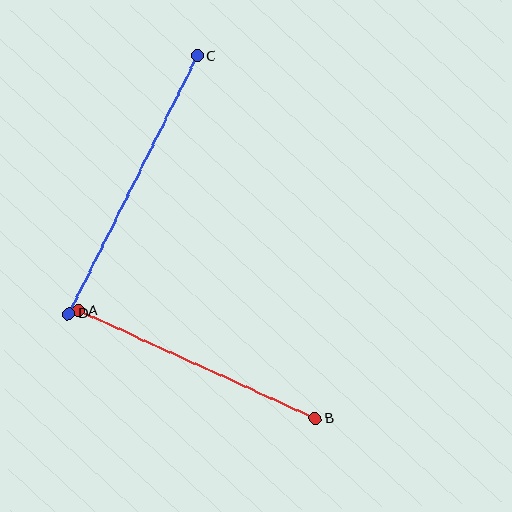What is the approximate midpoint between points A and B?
The midpoint is at approximately (197, 365) pixels.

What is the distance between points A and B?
The distance is approximately 260 pixels.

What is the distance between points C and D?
The distance is approximately 288 pixels.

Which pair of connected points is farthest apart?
Points C and D are farthest apart.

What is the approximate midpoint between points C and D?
The midpoint is at approximately (133, 185) pixels.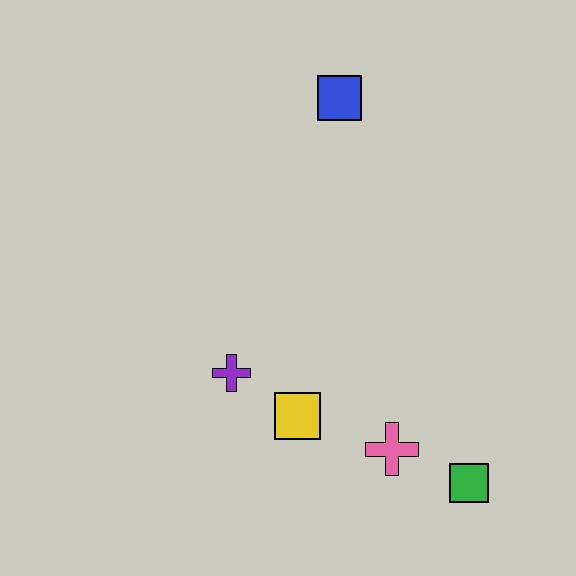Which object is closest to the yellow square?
The purple cross is closest to the yellow square.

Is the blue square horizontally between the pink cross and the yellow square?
Yes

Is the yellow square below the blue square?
Yes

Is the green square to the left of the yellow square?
No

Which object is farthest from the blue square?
The green square is farthest from the blue square.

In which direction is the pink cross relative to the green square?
The pink cross is to the left of the green square.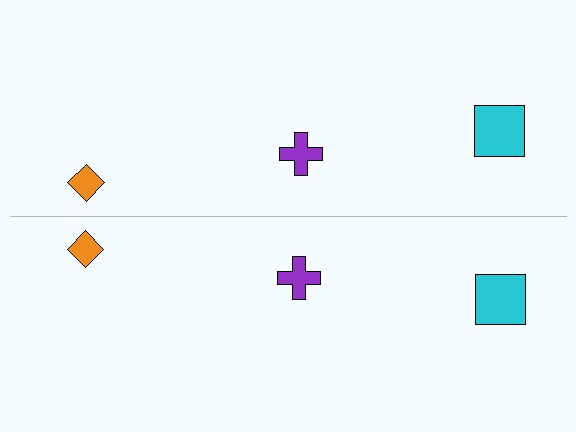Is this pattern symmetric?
Yes, this pattern has bilateral (reflection) symmetry.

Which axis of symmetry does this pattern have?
The pattern has a horizontal axis of symmetry running through the center of the image.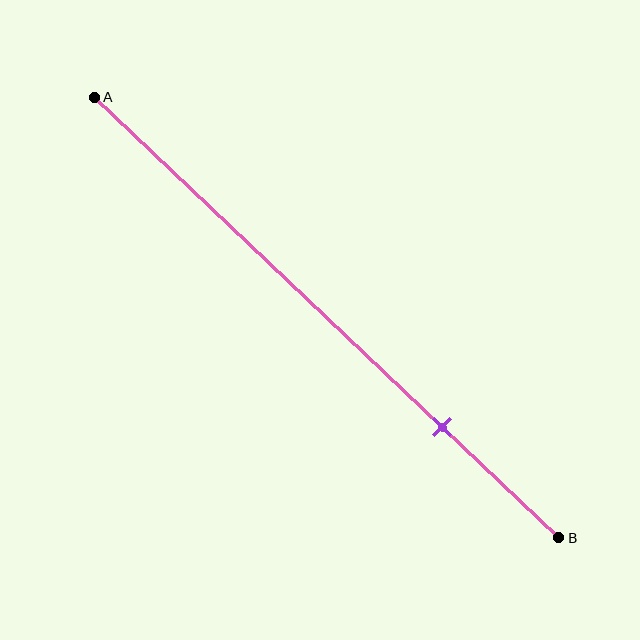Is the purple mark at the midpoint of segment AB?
No, the mark is at about 75% from A, not at the 50% midpoint.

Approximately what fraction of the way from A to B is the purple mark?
The purple mark is approximately 75% of the way from A to B.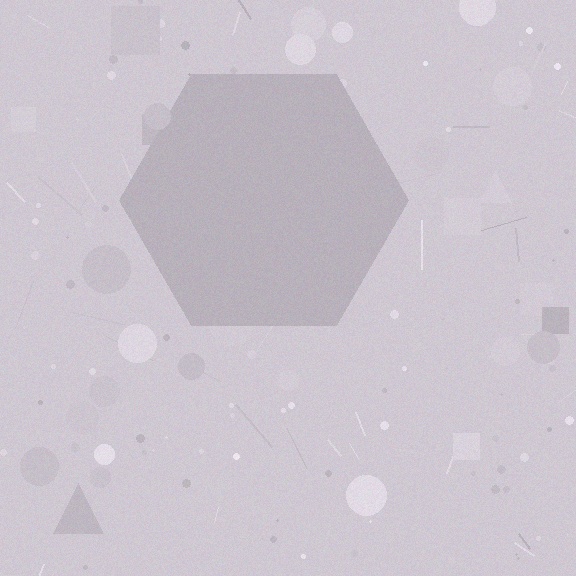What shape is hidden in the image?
A hexagon is hidden in the image.